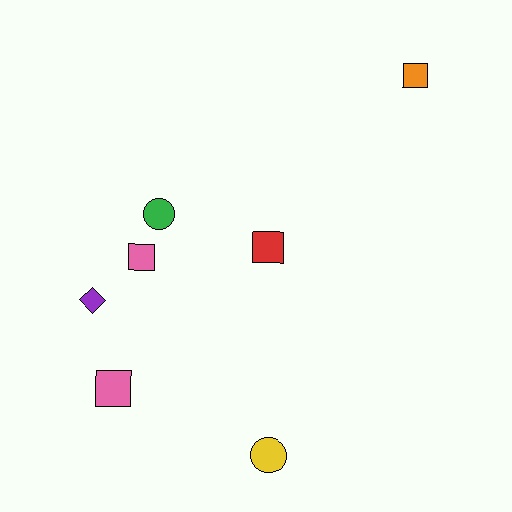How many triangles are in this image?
There are no triangles.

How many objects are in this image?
There are 7 objects.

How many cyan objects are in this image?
There are no cyan objects.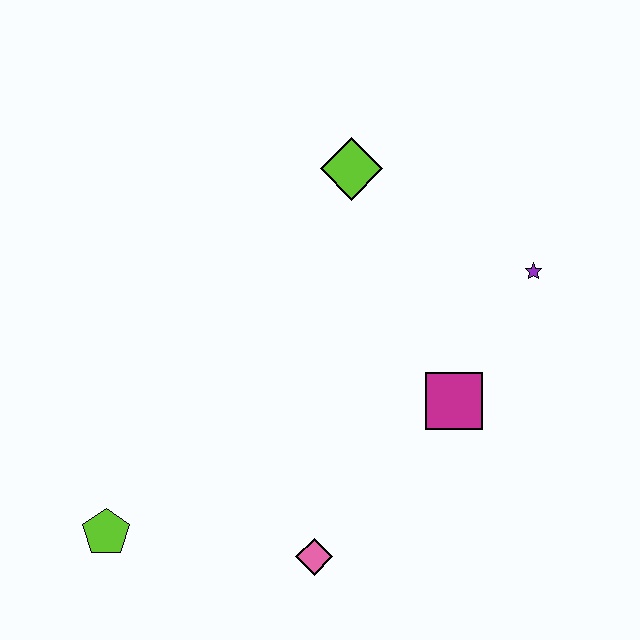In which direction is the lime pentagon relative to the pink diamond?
The lime pentagon is to the left of the pink diamond.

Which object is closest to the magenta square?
The purple star is closest to the magenta square.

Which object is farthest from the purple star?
The lime pentagon is farthest from the purple star.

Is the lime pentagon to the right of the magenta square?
No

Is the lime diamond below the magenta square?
No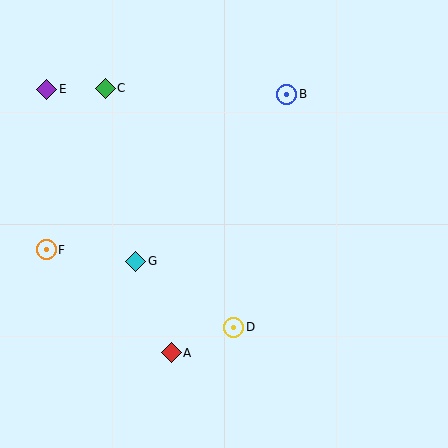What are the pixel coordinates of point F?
Point F is at (46, 250).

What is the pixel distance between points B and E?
The distance between B and E is 240 pixels.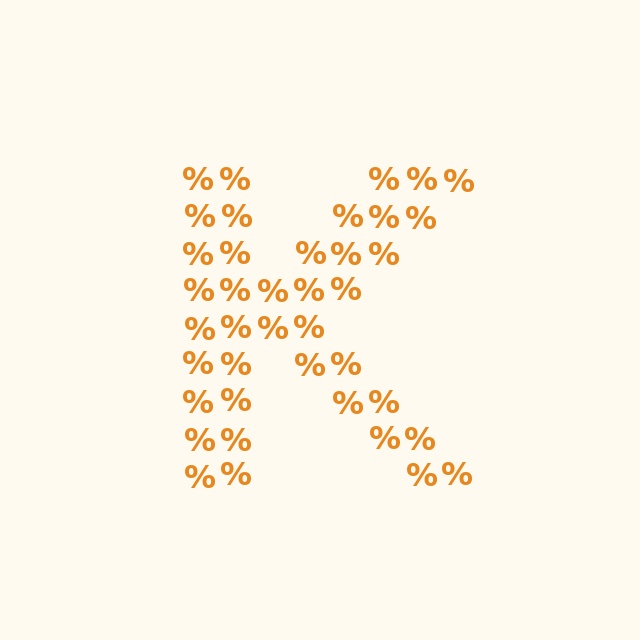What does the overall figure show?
The overall figure shows the letter K.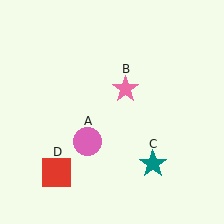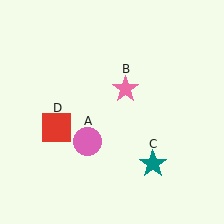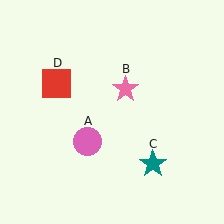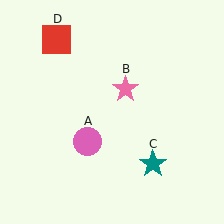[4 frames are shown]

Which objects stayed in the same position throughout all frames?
Pink circle (object A) and pink star (object B) and teal star (object C) remained stationary.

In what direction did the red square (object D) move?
The red square (object D) moved up.